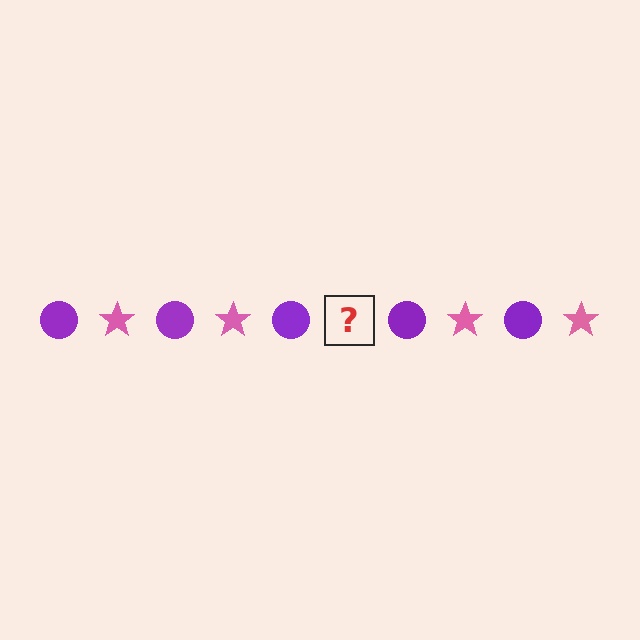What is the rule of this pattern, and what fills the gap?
The rule is that the pattern alternates between purple circle and pink star. The gap should be filled with a pink star.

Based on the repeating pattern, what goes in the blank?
The blank should be a pink star.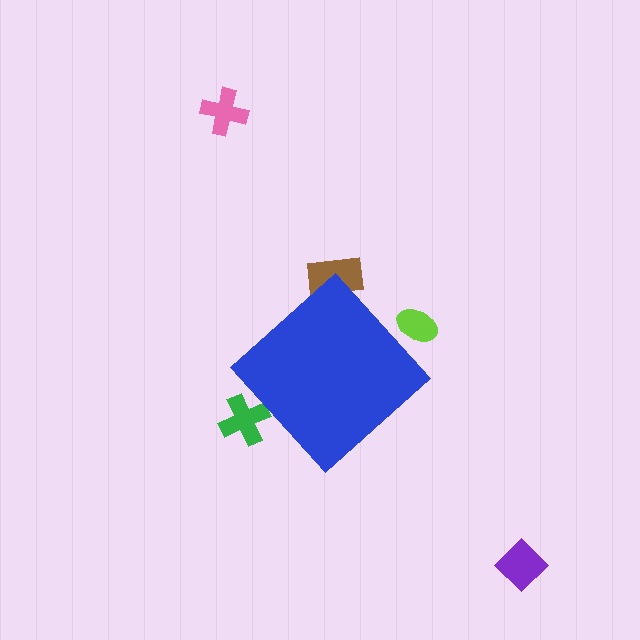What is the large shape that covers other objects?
A blue diamond.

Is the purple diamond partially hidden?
No, the purple diamond is fully visible.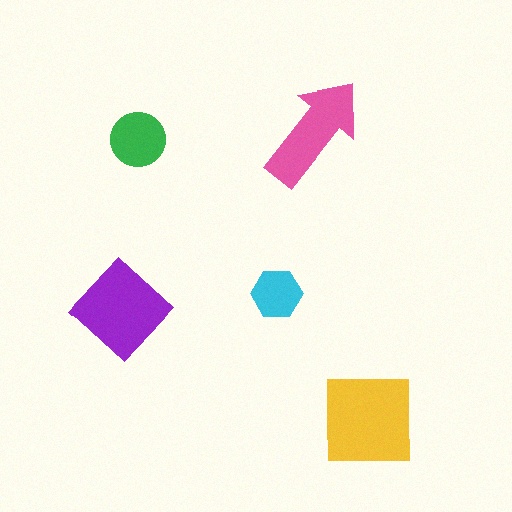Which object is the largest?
The yellow square.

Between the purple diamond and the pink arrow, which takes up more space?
The purple diamond.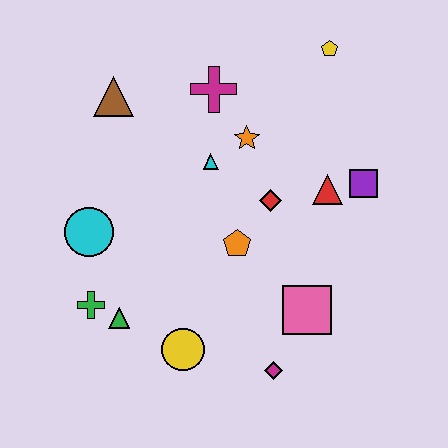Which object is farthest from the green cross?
The yellow pentagon is farthest from the green cross.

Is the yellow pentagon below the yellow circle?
No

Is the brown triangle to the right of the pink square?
No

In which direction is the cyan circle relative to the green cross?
The cyan circle is above the green cross.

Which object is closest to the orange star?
The cyan triangle is closest to the orange star.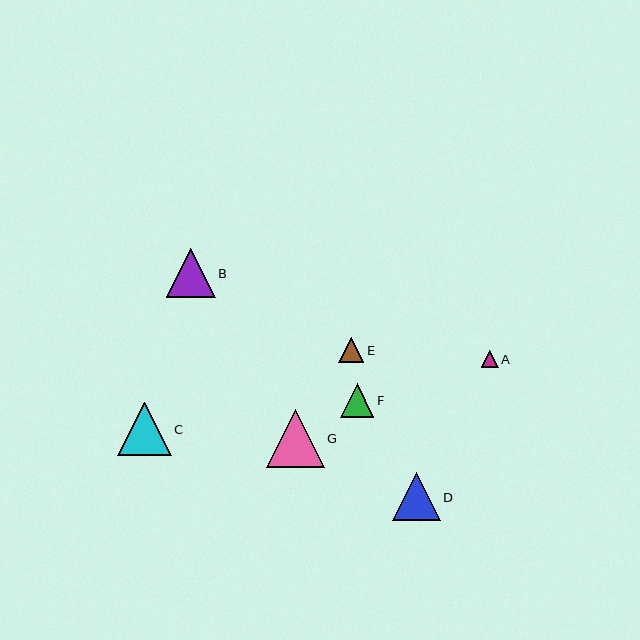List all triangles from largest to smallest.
From largest to smallest: G, C, B, D, F, E, A.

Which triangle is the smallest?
Triangle A is the smallest with a size of approximately 17 pixels.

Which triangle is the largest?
Triangle G is the largest with a size of approximately 58 pixels.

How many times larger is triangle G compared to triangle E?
Triangle G is approximately 2.3 times the size of triangle E.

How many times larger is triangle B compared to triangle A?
Triangle B is approximately 2.9 times the size of triangle A.